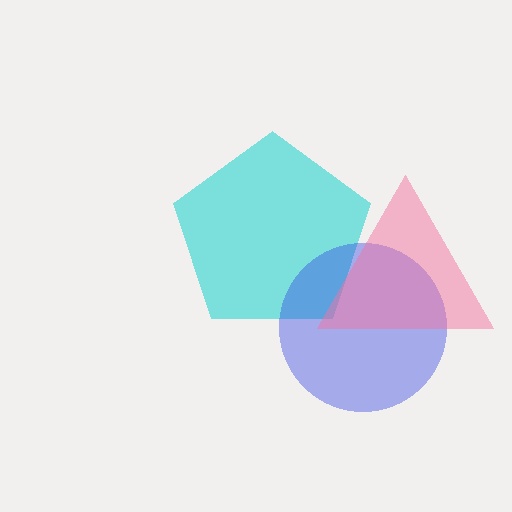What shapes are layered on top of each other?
The layered shapes are: a cyan pentagon, a blue circle, a pink triangle.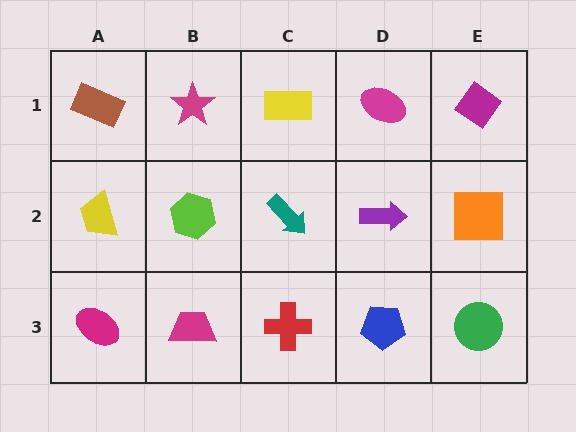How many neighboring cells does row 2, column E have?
3.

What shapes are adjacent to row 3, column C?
A teal arrow (row 2, column C), a magenta trapezoid (row 3, column B), a blue pentagon (row 3, column D).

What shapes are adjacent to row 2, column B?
A magenta star (row 1, column B), a magenta trapezoid (row 3, column B), a yellow trapezoid (row 2, column A), a teal arrow (row 2, column C).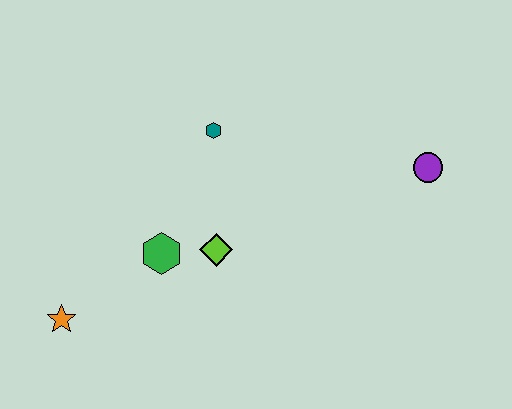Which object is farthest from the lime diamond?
The purple circle is farthest from the lime diamond.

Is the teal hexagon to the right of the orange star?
Yes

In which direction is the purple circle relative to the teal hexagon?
The purple circle is to the right of the teal hexagon.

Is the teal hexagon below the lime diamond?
No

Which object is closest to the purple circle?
The teal hexagon is closest to the purple circle.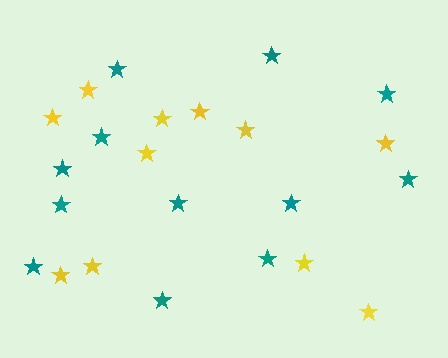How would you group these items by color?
There are 2 groups: one group of teal stars (12) and one group of yellow stars (11).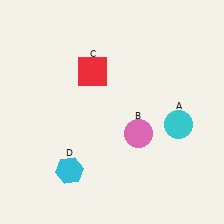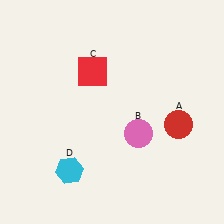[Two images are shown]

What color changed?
The circle (A) changed from cyan in Image 1 to red in Image 2.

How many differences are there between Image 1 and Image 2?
There is 1 difference between the two images.